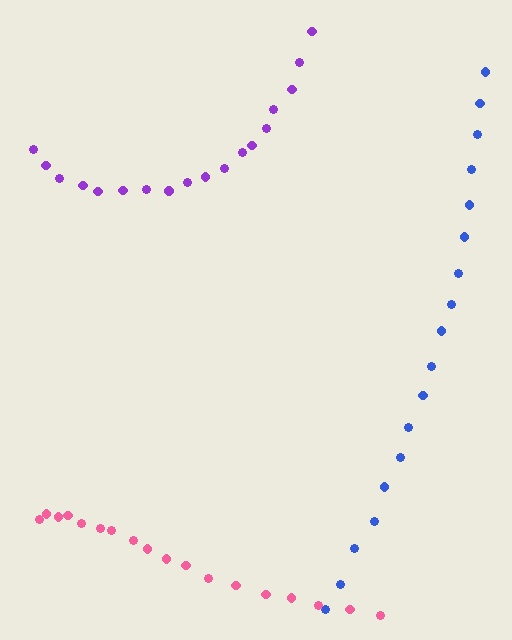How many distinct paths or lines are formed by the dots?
There are 3 distinct paths.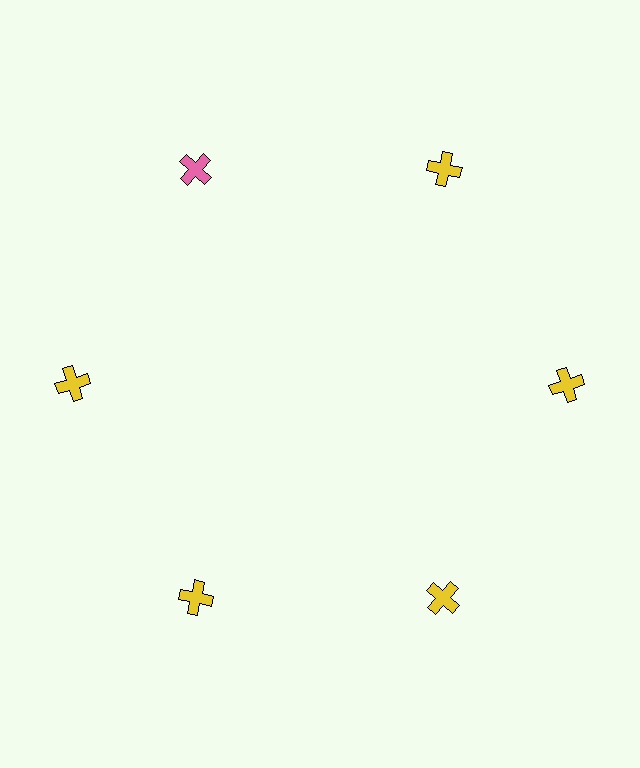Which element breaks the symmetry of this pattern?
The pink cross at roughly the 11 o'clock position breaks the symmetry. All other shapes are yellow crosses.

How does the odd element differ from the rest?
It has a different color: pink instead of yellow.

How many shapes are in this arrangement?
There are 6 shapes arranged in a ring pattern.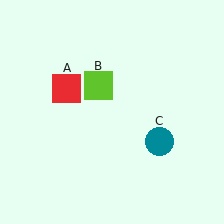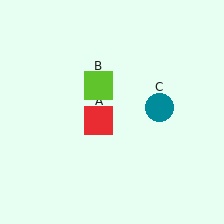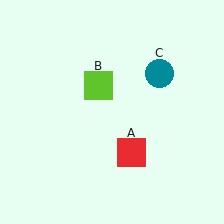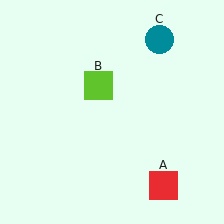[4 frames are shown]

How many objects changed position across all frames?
2 objects changed position: red square (object A), teal circle (object C).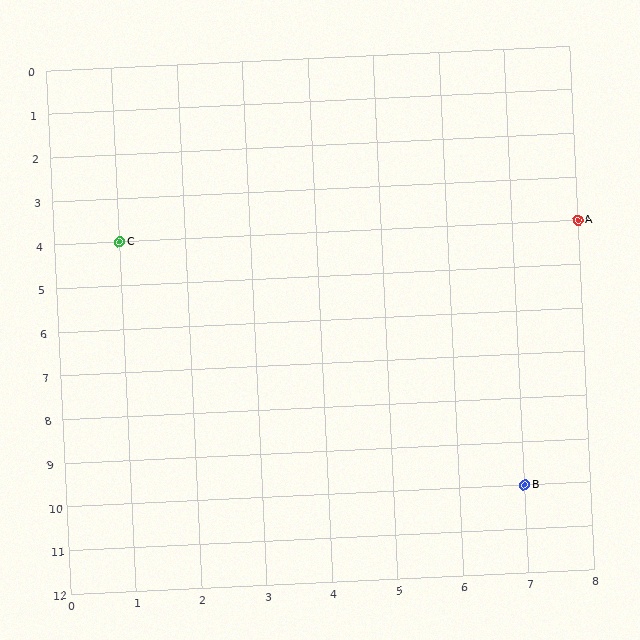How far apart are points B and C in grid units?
Points B and C are 6 columns and 6 rows apart (about 8.5 grid units diagonally).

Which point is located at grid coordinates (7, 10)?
Point B is at (7, 10).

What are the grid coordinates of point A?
Point A is at grid coordinates (8, 4).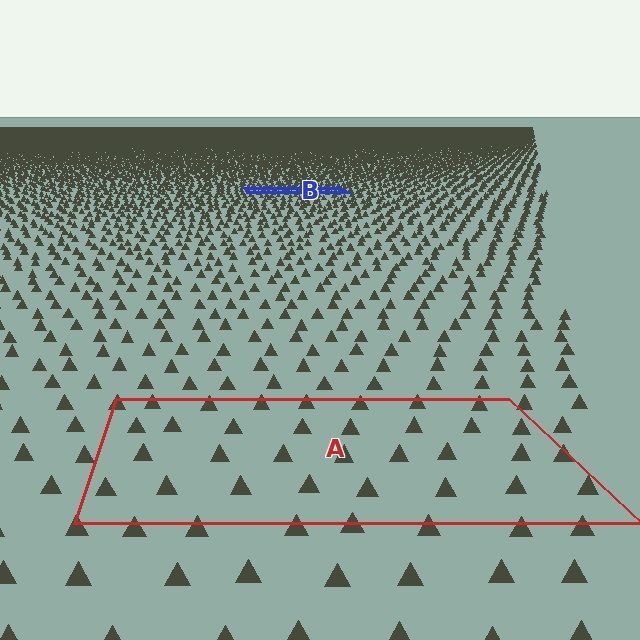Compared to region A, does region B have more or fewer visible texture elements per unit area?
Region B has more texture elements per unit area — they are packed more densely because it is farther away.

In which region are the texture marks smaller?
The texture marks are smaller in region B, because it is farther away.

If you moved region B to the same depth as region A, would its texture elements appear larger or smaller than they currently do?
They would appear larger. At a closer depth, the same texture elements are projected at a bigger on-screen size.